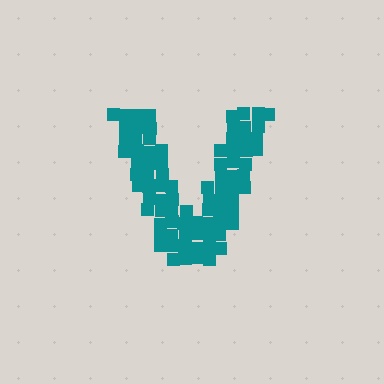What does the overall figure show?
The overall figure shows the letter V.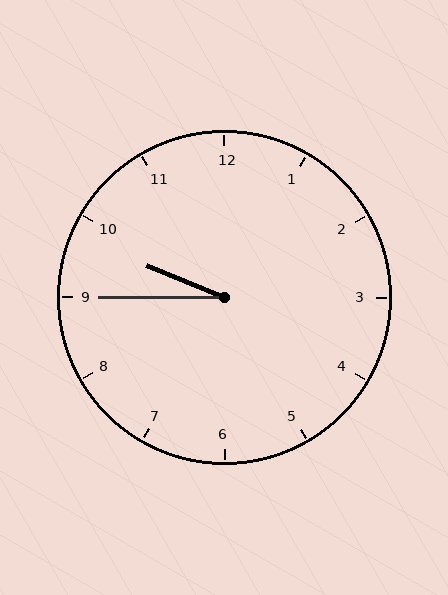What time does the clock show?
9:45.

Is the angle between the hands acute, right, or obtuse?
It is acute.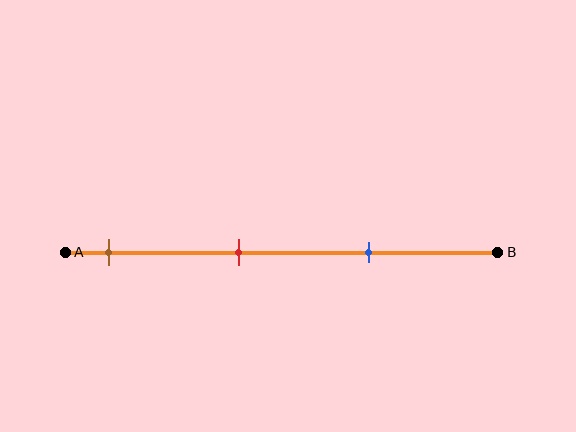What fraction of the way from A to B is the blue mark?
The blue mark is approximately 70% (0.7) of the way from A to B.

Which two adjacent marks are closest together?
The red and blue marks are the closest adjacent pair.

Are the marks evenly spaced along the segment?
Yes, the marks are approximately evenly spaced.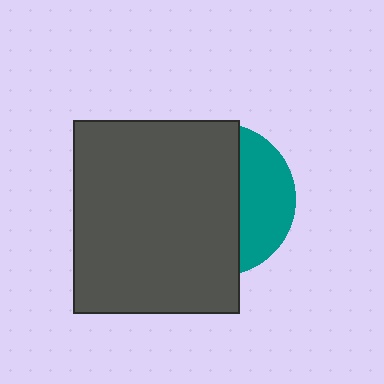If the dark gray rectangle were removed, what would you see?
You would see the complete teal circle.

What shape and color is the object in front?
The object in front is a dark gray rectangle.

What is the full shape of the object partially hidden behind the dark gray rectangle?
The partially hidden object is a teal circle.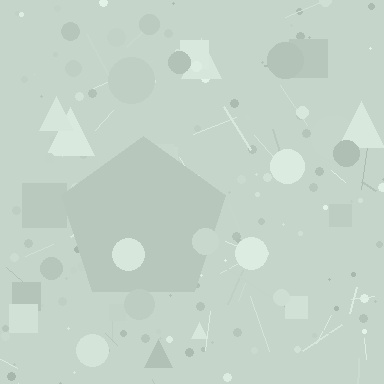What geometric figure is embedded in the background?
A pentagon is embedded in the background.